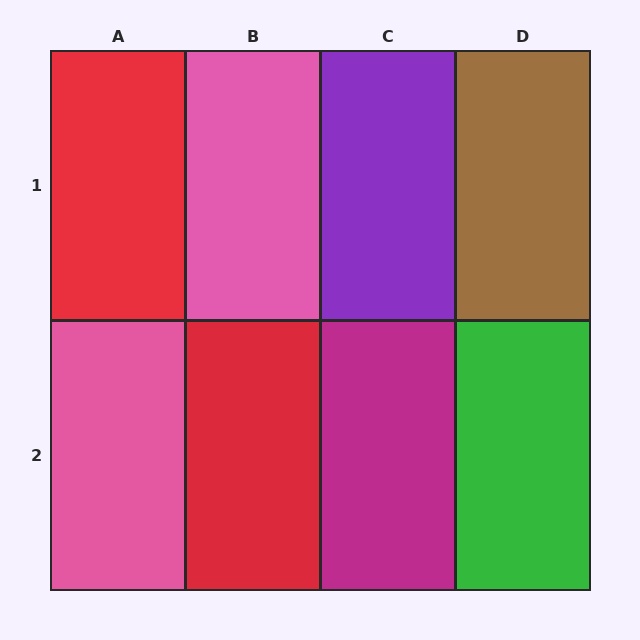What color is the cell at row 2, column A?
Pink.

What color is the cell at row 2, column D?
Green.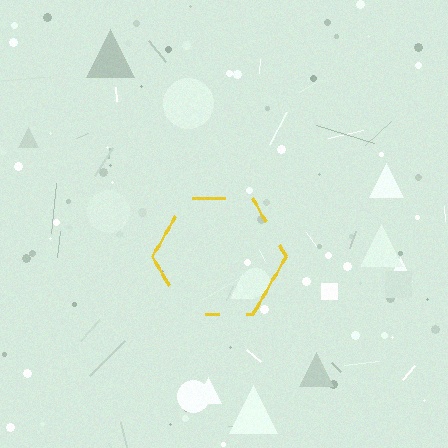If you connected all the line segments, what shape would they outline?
They would outline a hexagon.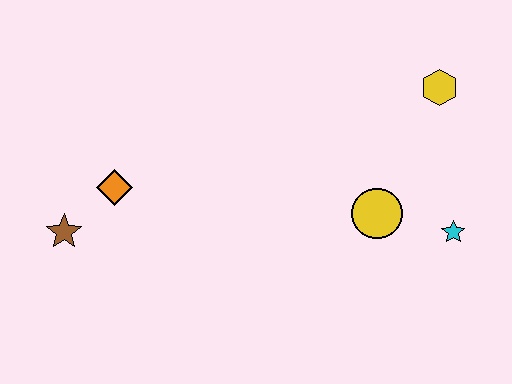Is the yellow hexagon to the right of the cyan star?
No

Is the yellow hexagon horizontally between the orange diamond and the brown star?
No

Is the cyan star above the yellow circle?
No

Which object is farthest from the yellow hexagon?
The brown star is farthest from the yellow hexagon.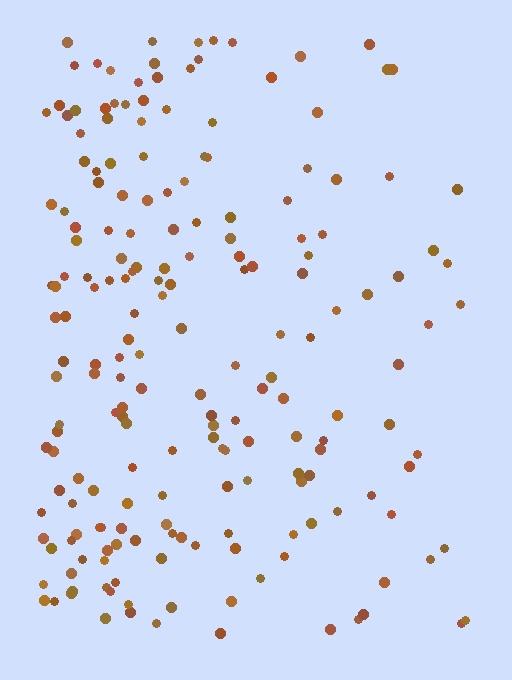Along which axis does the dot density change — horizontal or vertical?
Horizontal.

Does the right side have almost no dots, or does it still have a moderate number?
Still a moderate number, just noticeably fewer than the left.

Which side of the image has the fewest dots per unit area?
The right.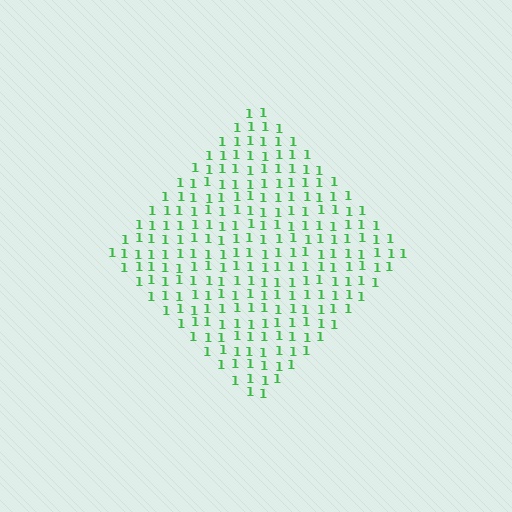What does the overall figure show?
The overall figure shows a diamond.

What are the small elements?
The small elements are digit 1's.